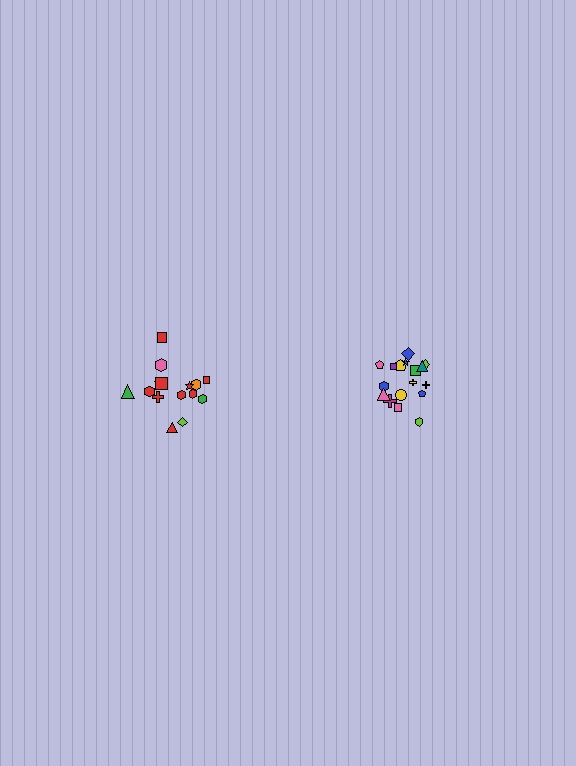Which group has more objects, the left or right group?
The right group.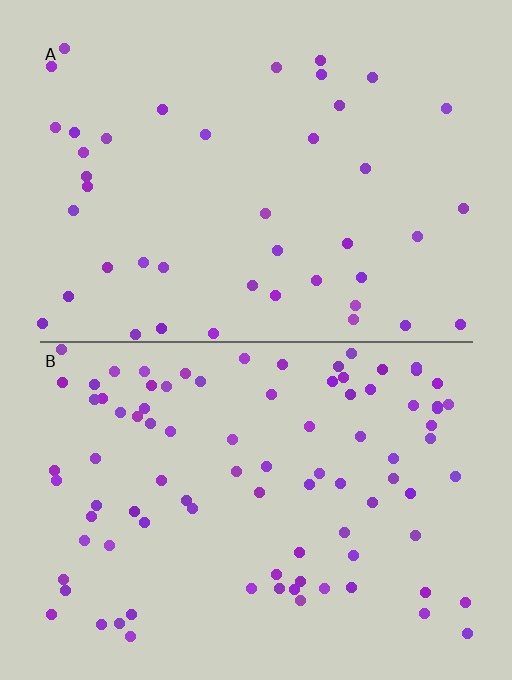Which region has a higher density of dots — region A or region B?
B (the bottom).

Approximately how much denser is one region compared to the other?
Approximately 2.1× — region B over region A.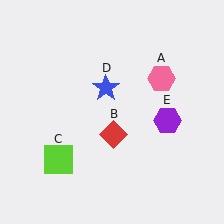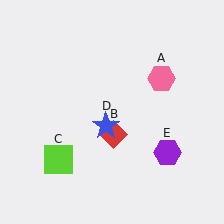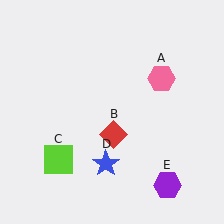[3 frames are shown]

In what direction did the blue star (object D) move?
The blue star (object D) moved down.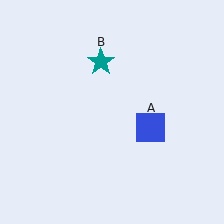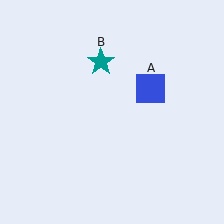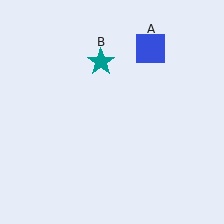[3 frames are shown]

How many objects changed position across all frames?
1 object changed position: blue square (object A).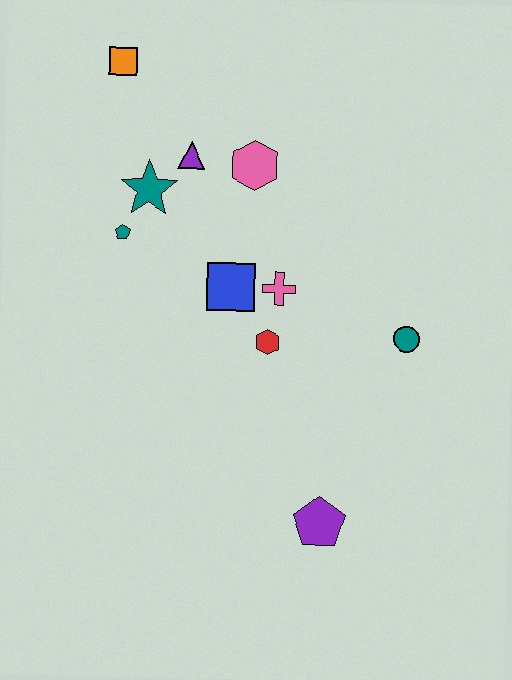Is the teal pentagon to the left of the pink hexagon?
Yes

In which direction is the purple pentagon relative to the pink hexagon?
The purple pentagon is below the pink hexagon.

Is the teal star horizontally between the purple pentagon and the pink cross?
No